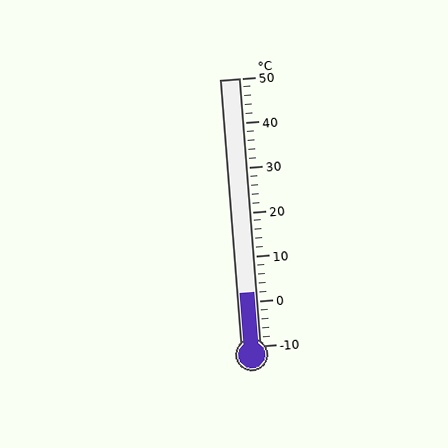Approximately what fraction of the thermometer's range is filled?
The thermometer is filled to approximately 20% of its range.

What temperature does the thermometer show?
The thermometer shows approximately 2°C.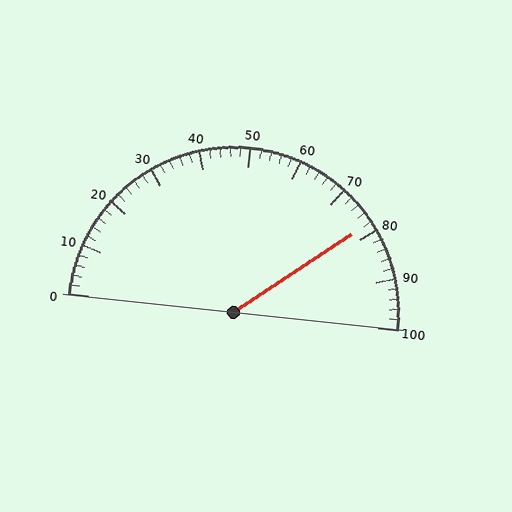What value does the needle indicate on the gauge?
The needle indicates approximately 78.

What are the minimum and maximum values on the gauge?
The gauge ranges from 0 to 100.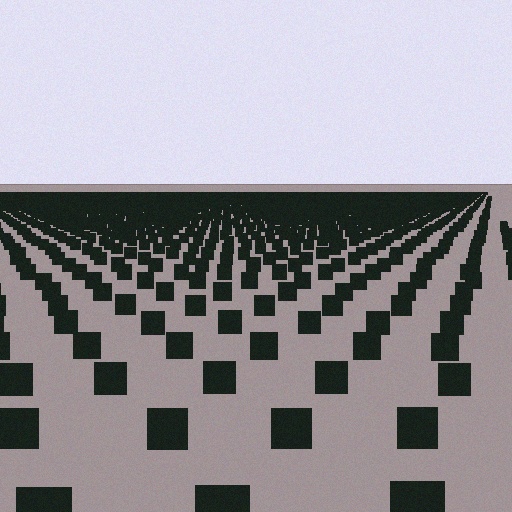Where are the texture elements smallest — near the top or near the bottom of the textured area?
Near the top.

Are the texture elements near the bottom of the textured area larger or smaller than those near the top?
Larger. Near the bottom, elements are closer to the viewer and appear at a bigger on-screen size.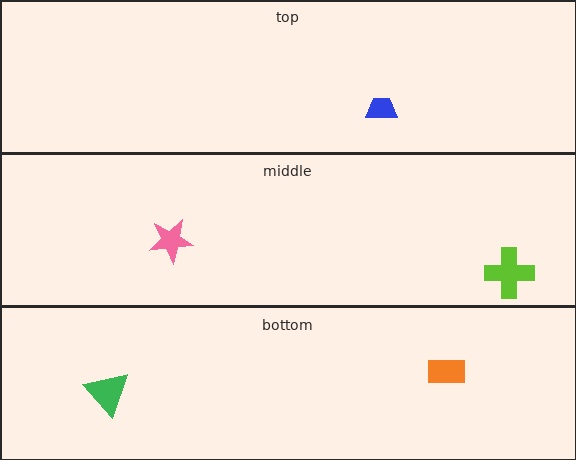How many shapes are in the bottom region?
2.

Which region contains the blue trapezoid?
The top region.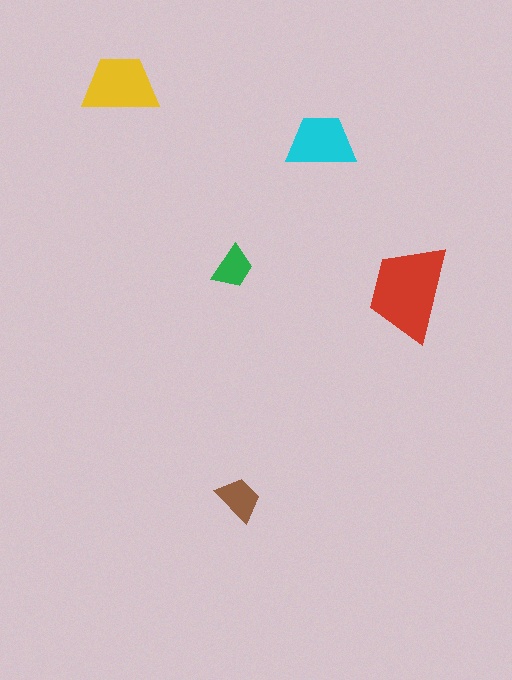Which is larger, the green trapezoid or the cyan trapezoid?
The cyan one.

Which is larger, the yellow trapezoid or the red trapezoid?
The red one.